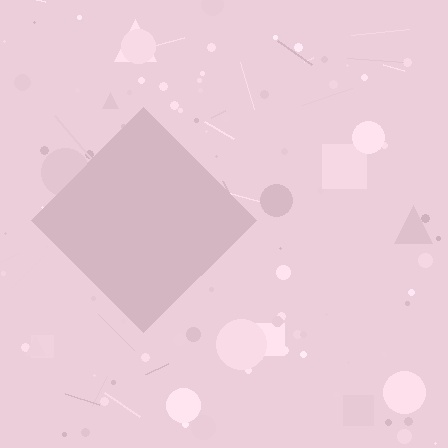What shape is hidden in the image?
A diamond is hidden in the image.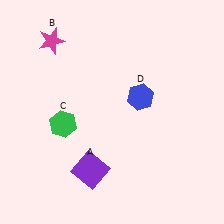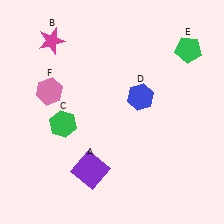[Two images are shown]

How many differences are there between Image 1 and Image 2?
There are 2 differences between the two images.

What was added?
A green pentagon (E), a pink hexagon (F) were added in Image 2.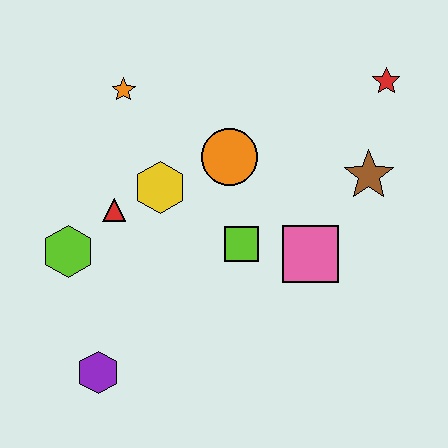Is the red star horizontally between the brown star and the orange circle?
No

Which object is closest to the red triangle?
The yellow hexagon is closest to the red triangle.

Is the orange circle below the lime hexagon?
No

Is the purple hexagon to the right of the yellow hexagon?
No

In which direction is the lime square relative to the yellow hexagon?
The lime square is to the right of the yellow hexagon.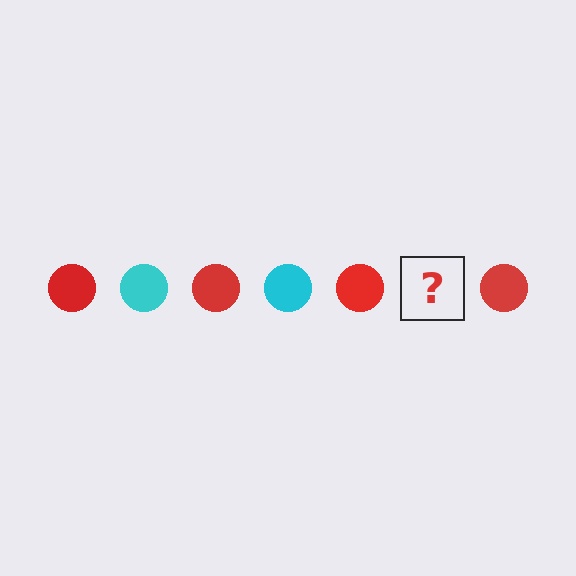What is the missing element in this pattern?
The missing element is a cyan circle.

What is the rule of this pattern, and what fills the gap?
The rule is that the pattern cycles through red, cyan circles. The gap should be filled with a cyan circle.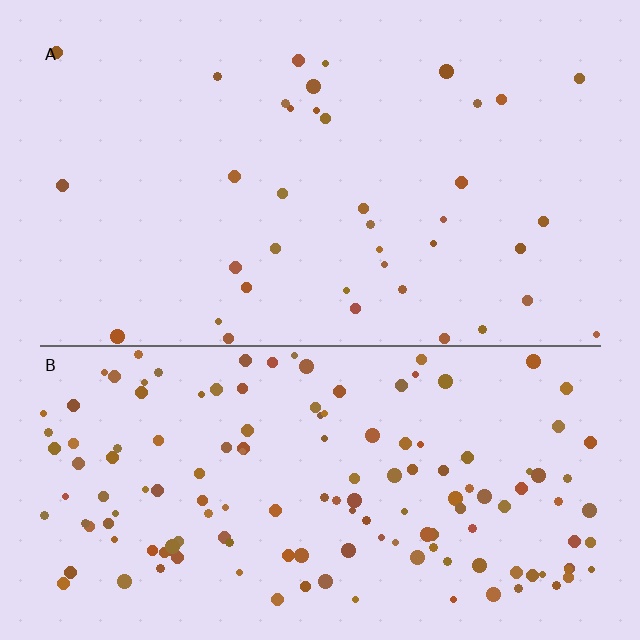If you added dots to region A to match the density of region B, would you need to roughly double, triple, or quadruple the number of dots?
Approximately quadruple.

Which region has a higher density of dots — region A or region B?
B (the bottom).